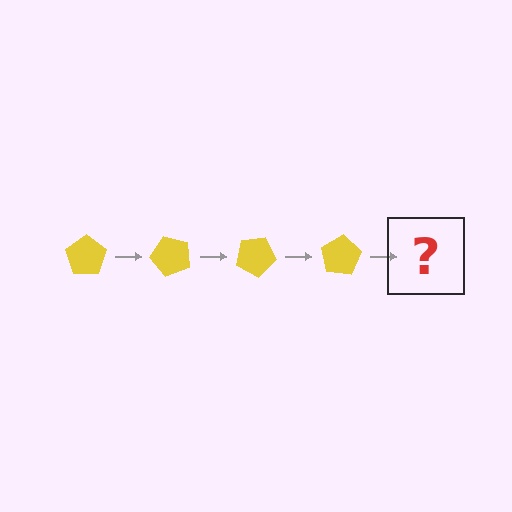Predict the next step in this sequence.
The next step is a yellow pentagon rotated 200 degrees.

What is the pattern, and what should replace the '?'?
The pattern is that the pentagon rotates 50 degrees each step. The '?' should be a yellow pentagon rotated 200 degrees.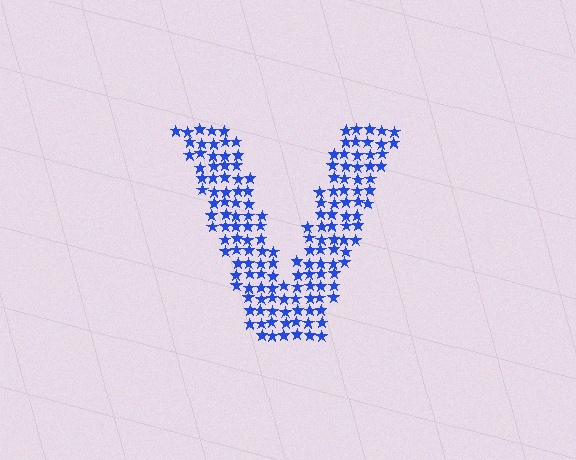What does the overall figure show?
The overall figure shows the letter V.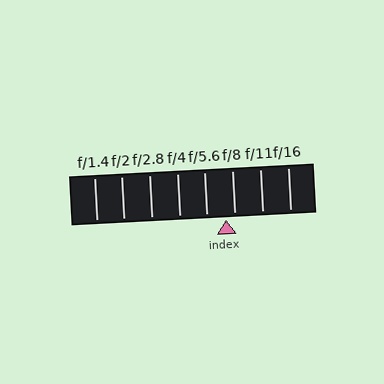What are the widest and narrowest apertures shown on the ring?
The widest aperture shown is f/1.4 and the narrowest is f/16.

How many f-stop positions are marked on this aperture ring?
There are 8 f-stop positions marked.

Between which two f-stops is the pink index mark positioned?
The index mark is between f/5.6 and f/8.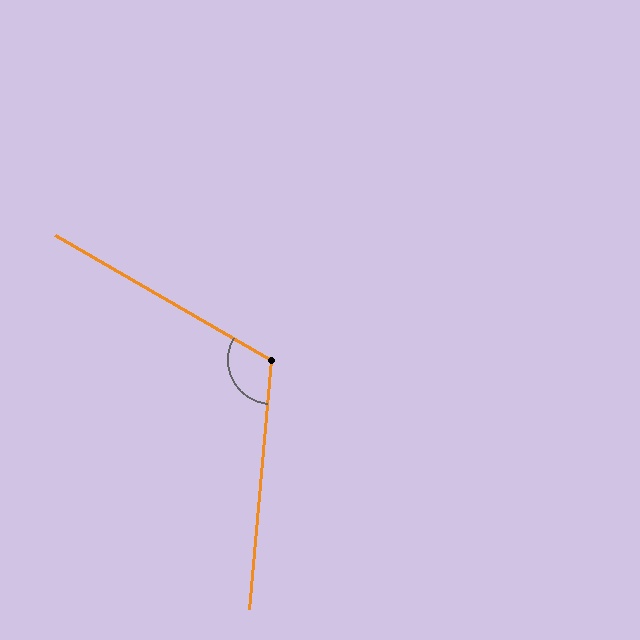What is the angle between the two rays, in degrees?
Approximately 115 degrees.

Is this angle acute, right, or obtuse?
It is obtuse.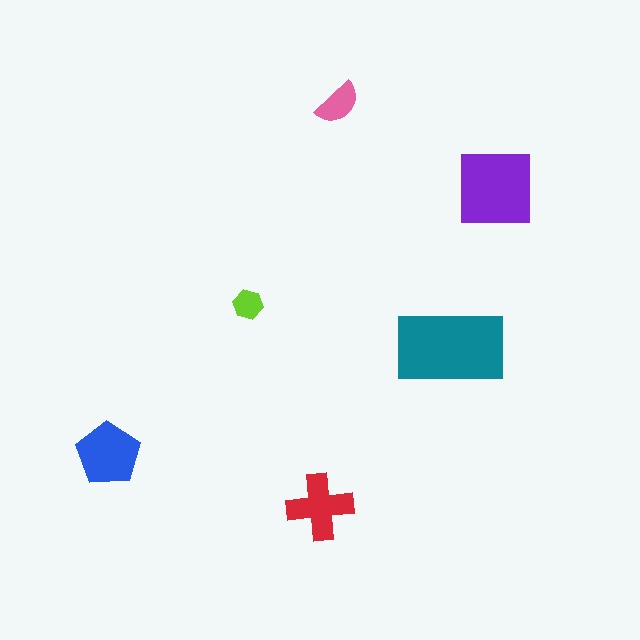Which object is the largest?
The teal rectangle.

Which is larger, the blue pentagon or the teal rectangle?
The teal rectangle.